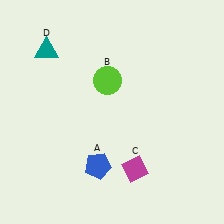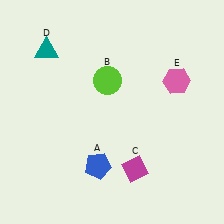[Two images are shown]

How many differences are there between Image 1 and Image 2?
There is 1 difference between the two images.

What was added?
A pink hexagon (E) was added in Image 2.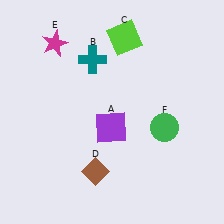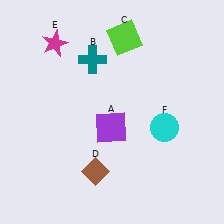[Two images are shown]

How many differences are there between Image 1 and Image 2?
There is 1 difference between the two images.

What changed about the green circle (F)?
In Image 1, F is green. In Image 2, it changed to cyan.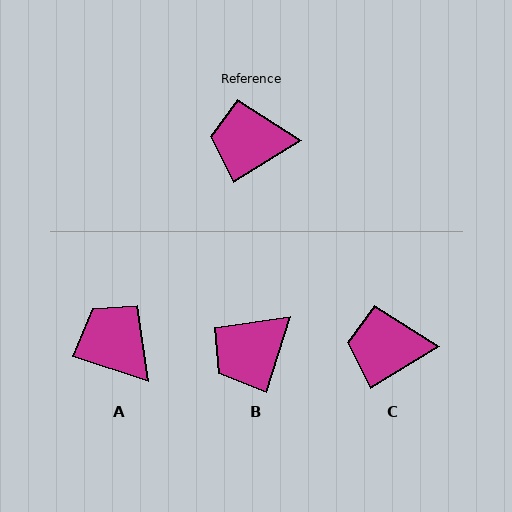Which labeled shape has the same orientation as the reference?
C.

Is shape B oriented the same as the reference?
No, it is off by about 41 degrees.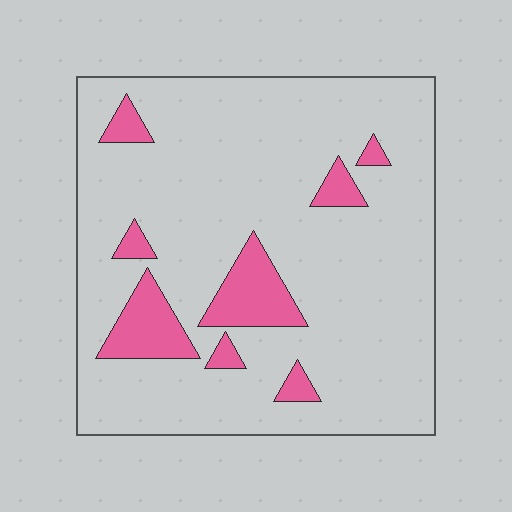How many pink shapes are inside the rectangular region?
8.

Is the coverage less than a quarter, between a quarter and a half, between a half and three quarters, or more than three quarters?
Less than a quarter.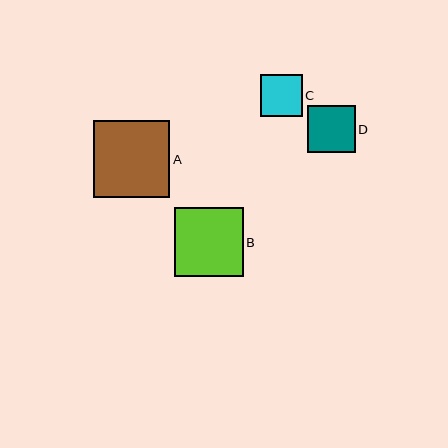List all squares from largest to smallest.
From largest to smallest: A, B, D, C.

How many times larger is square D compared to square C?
Square D is approximately 1.1 times the size of square C.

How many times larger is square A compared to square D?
Square A is approximately 1.6 times the size of square D.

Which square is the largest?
Square A is the largest with a size of approximately 76 pixels.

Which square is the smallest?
Square C is the smallest with a size of approximately 42 pixels.